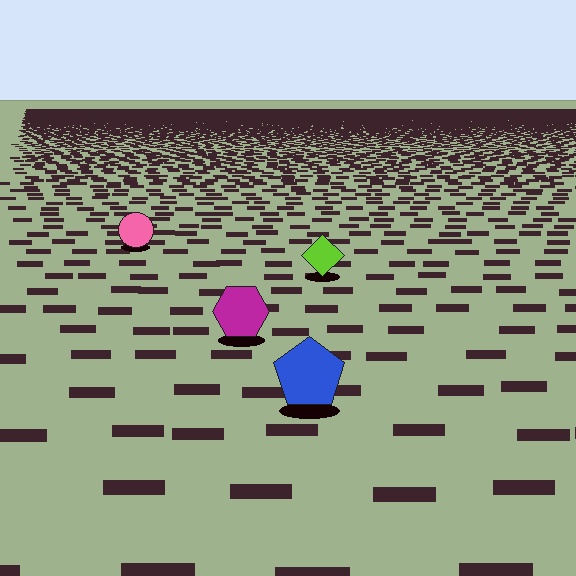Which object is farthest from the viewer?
The pink circle is farthest from the viewer. It appears smaller and the ground texture around it is denser.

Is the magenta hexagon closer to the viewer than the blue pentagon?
No. The blue pentagon is closer — you can tell from the texture gradient: the ground texture is coarser near it.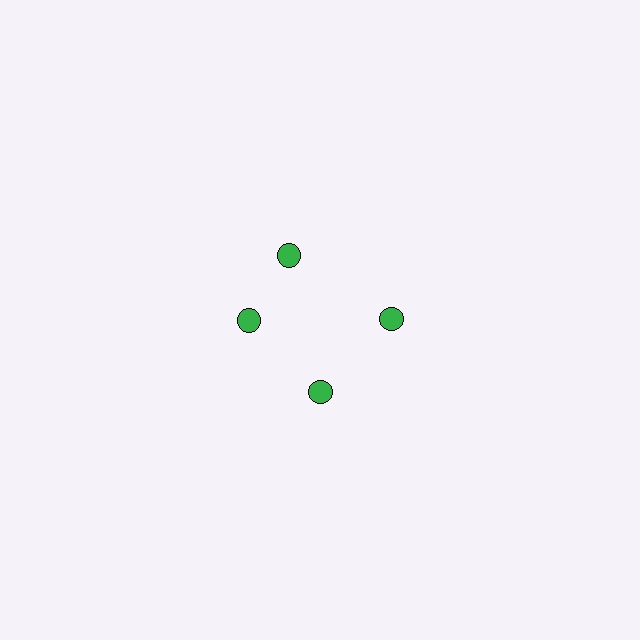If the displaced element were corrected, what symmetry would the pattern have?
It would have 4-fold rotational symmetry — the pattern would map onto itself every 90 degrees.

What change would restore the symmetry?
The symmetry would be restored by rotating it back into even spacing with its neighbors so that all 4 circles sit at equal angles and equal distance from the center.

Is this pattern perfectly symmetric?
No. The 4 green circles are arranged in a ring, but one element near the 12 o'clock position is rotated out of alignment along the ring, breaking the 4-fold rotational symmetry.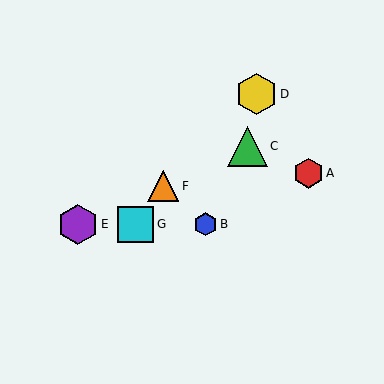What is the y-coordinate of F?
Object F is at y≈186.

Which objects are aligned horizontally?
Objects B, E, G are aligned horizontally.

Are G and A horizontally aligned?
No, G is at y≈224 and A is at y≈173.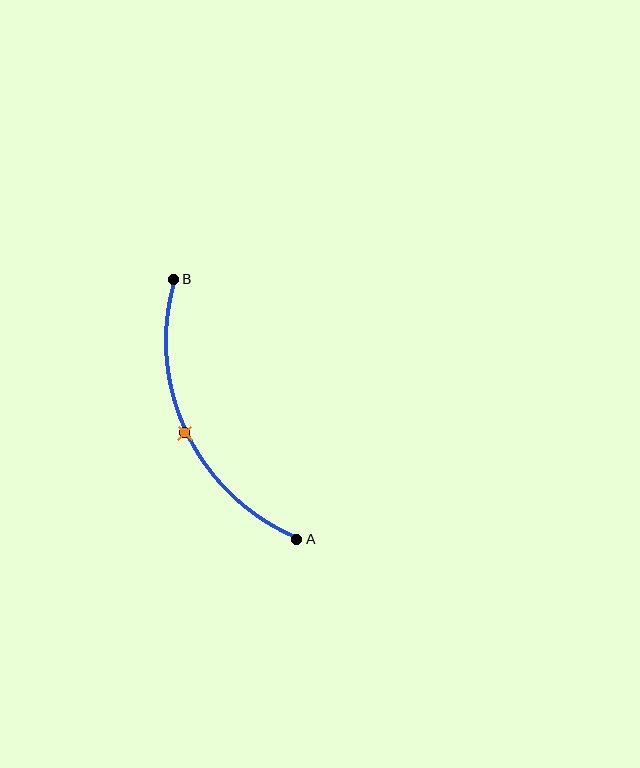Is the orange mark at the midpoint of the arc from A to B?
Yes. The orange mark lies on the arc at equal arc-length from both A and B — it is the arc midpoint.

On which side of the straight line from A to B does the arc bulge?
The arc bulges to the left of the straight line connecting A and B.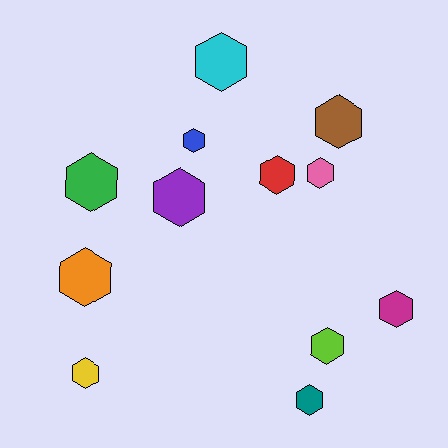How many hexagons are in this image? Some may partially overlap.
There are 12 hexagons.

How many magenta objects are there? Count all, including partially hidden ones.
There is 1 magenta object.